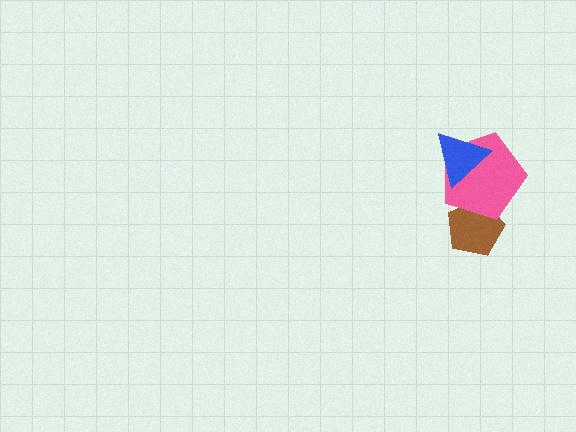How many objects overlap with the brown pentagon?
1 object overlaps with the brown pentagon.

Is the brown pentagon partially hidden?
Yes, it is partially covered by another shape.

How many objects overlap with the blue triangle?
1 object overlaps with the blue triangle.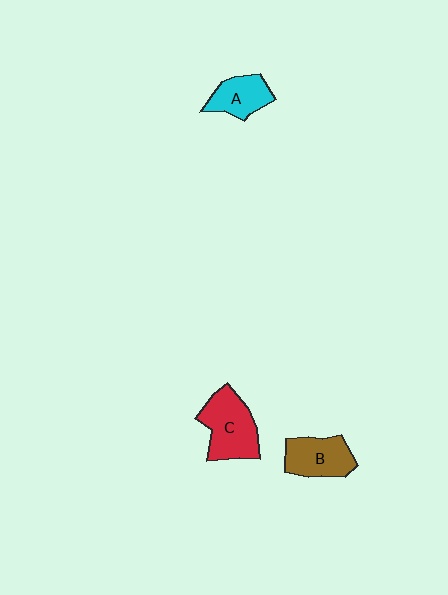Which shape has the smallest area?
Shape A (cyan).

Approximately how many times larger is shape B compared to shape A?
Approximately 1.2 times.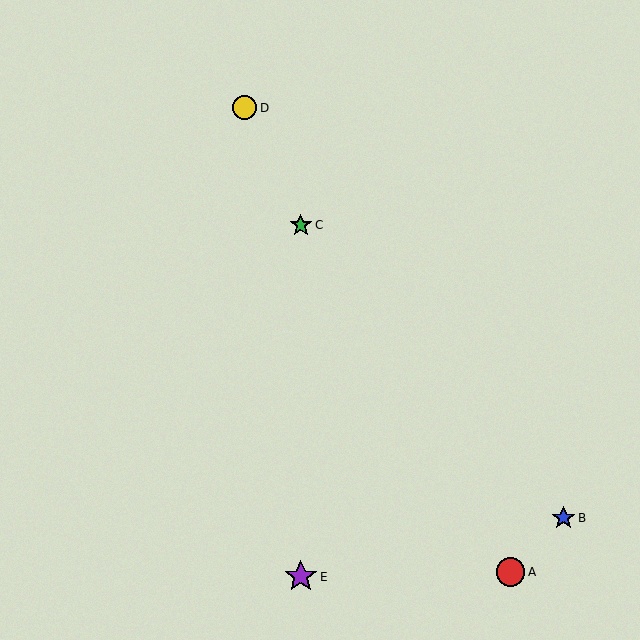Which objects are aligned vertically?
Objects C, E are aligned vertically.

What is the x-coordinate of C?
Object C is at x≈301.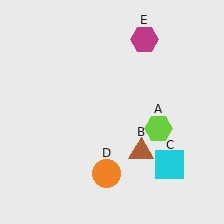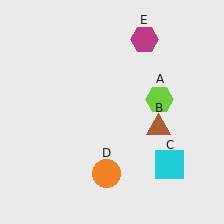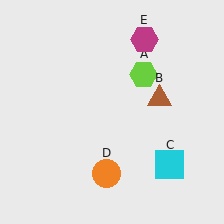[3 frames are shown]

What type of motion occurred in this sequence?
The lime hexagon (object A), brown triangle (object B) rotated counterclockwise around the center of the scene.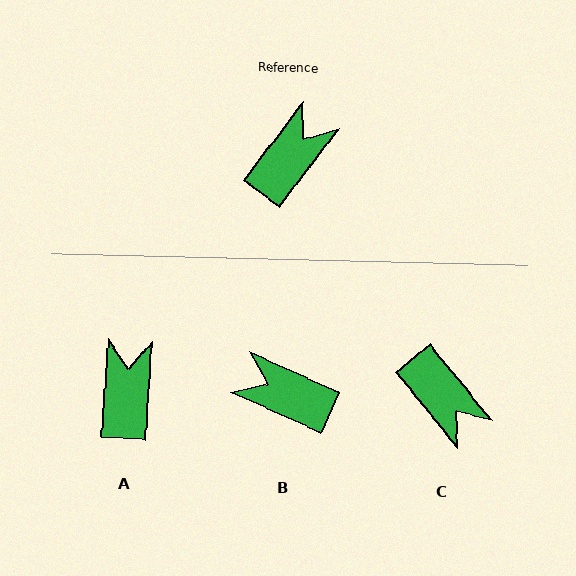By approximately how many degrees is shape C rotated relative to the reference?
Approximately 104 degrees clockwise.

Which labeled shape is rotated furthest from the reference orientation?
C, about 104 degrees away.